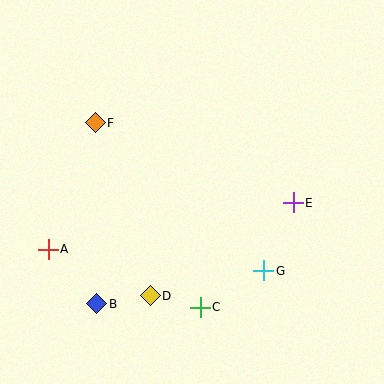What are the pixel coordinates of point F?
Point F is at (95, 123).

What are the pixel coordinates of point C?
Point C is at (200, 307).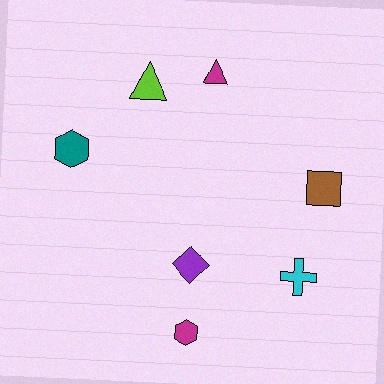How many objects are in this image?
There are 7 objects.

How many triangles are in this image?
There are 2 triangles.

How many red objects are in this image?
There are no red objects.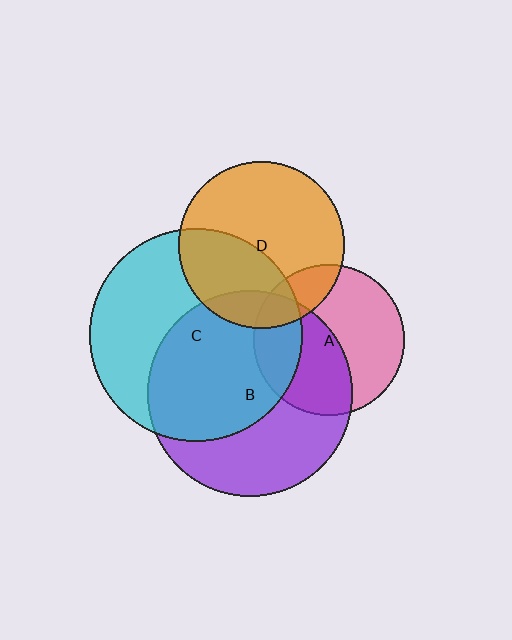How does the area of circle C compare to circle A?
Approximately 2.0 times.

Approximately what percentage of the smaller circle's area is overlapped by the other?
Approximately 50%.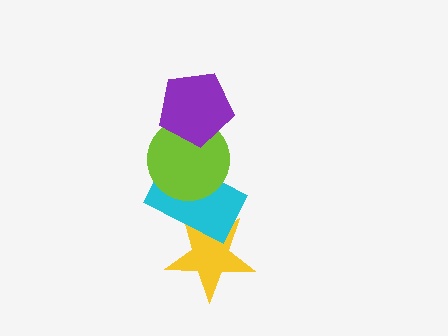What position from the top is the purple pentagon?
The purple pentagon is 1st from the top.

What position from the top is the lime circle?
The lime circle is 2nd from the top.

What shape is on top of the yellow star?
The cyan rectangle is on top of the yellow star.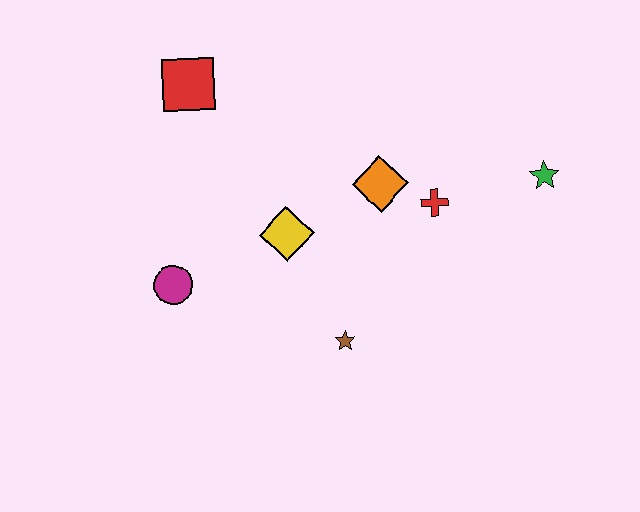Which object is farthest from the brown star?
The red square is farthest from the brown star.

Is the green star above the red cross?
Yes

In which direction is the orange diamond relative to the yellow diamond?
The orange diamond is to the right of the yellow diamond.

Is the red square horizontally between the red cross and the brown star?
No